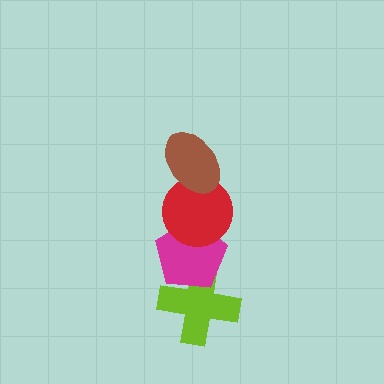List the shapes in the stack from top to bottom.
From top to bottom: the brown ellipse, the red circle, the magenta pentagon, the lime cross.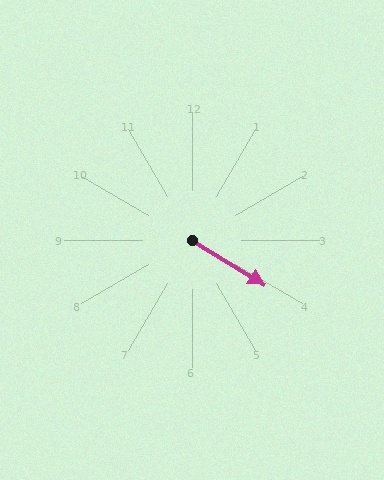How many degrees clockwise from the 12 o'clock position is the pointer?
Approximately 121 degrees.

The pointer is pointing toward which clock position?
Roughly 4 o'clock.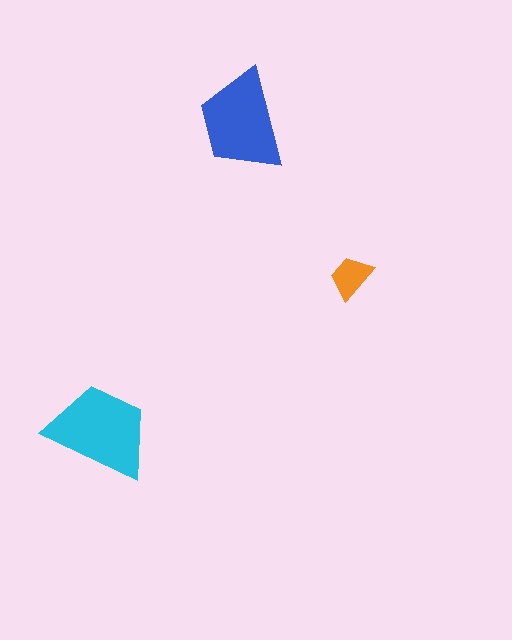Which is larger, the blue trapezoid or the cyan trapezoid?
The cyan one.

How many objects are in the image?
There are 3 objects in the image.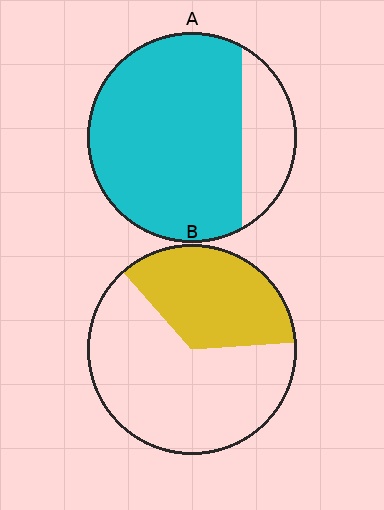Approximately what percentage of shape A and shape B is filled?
A is approximately 80% and B is approximately 35%.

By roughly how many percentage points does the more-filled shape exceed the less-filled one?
By roughly 45 percentage points (A over B).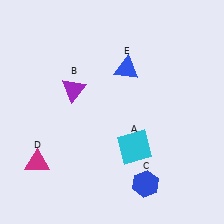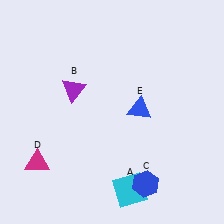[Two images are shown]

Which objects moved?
The objects that moved are: the cyan square (A), the blue triangle (E).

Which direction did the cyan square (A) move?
The cyan square (A) moved down.